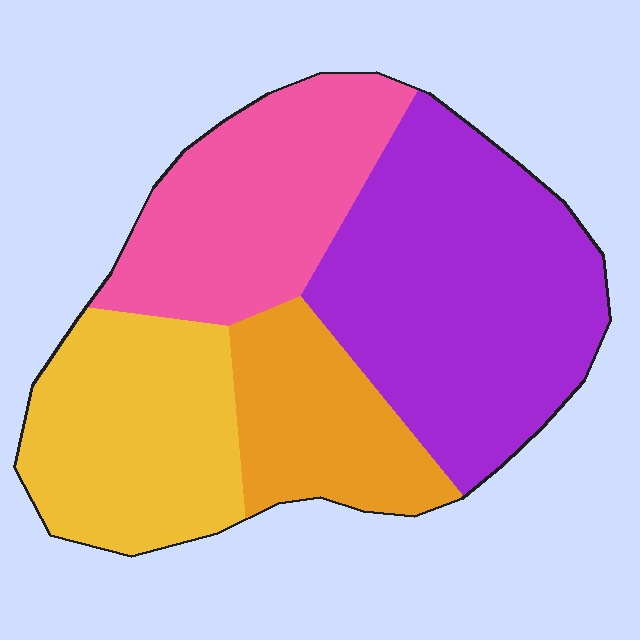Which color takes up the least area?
Orange, at roughly 15%.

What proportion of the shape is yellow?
Yellow covers 23% of the shape.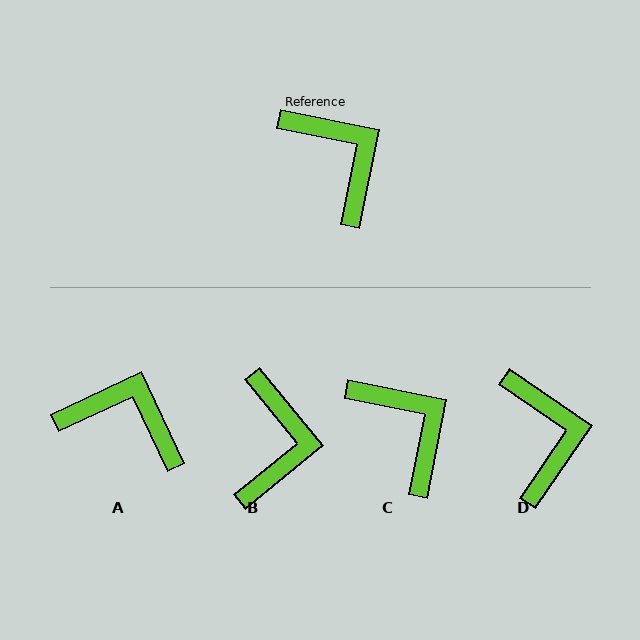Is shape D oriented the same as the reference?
No, it is off by about 23 degrees.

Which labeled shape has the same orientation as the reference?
C.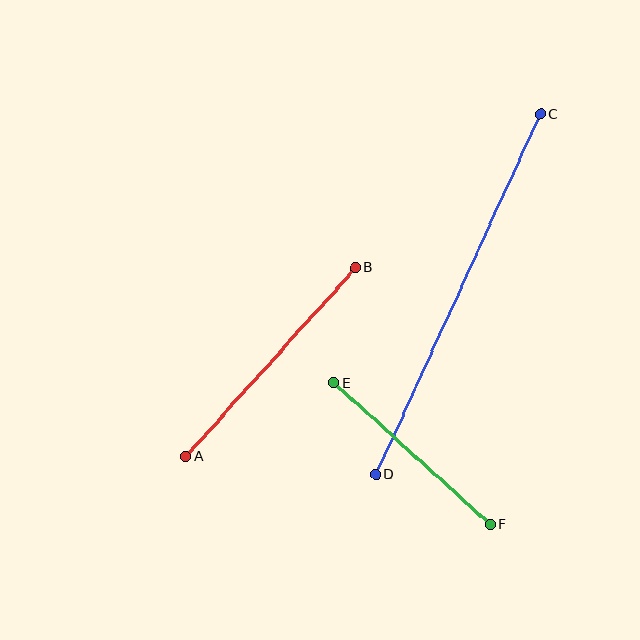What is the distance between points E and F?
The distance is approximately 212 pixels.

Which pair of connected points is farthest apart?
Points C and D are farthest apart.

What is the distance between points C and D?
The distance is approximately 396 pixels.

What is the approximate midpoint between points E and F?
The midpoint is at approximately (412, 454) pixels.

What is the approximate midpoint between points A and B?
The midpoint is at approximately (271, 362) pixels.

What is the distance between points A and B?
The distance is approximately 253 pixels.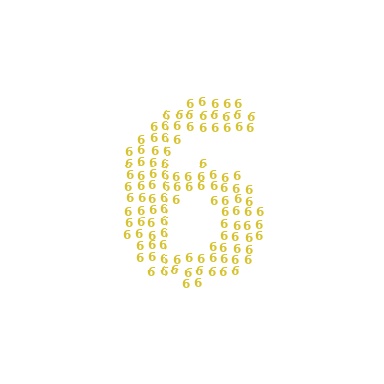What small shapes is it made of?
It is made of small digit 6's.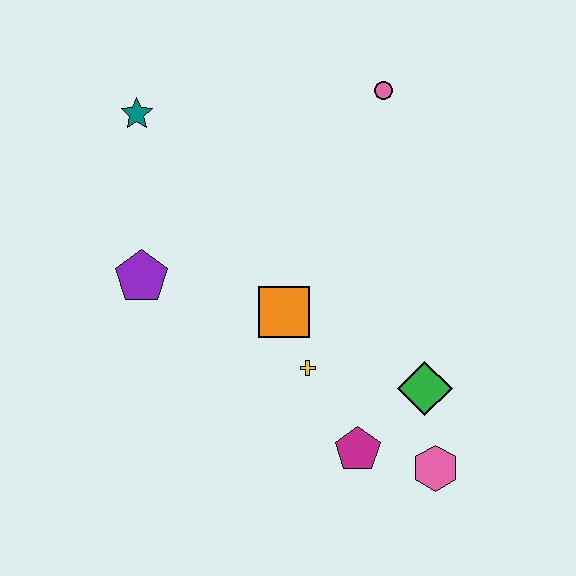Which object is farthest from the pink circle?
The pink hexagon is farthest from the pink circle.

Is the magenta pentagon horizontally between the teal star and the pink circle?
Yes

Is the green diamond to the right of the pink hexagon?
No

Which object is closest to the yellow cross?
The orange square is closest to the yellow cross.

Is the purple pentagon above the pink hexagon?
Yes